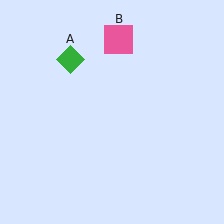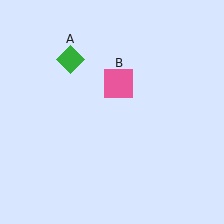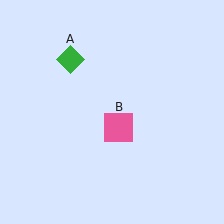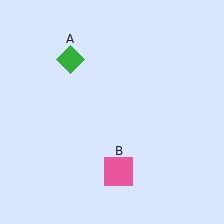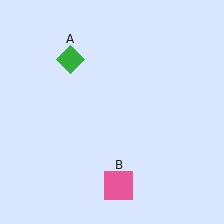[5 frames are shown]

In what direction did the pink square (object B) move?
The pink square (object B) moved down.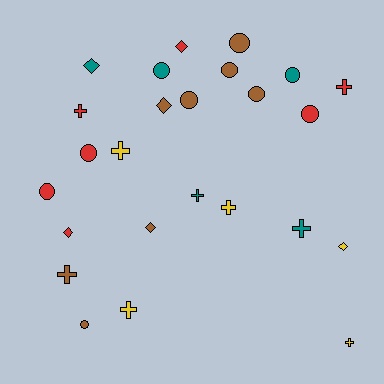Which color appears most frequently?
Brown, with 8 objects.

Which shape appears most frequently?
Circle, with 10 objects.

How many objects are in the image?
There are 25 objects.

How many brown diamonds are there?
There are 2 brown diamonds.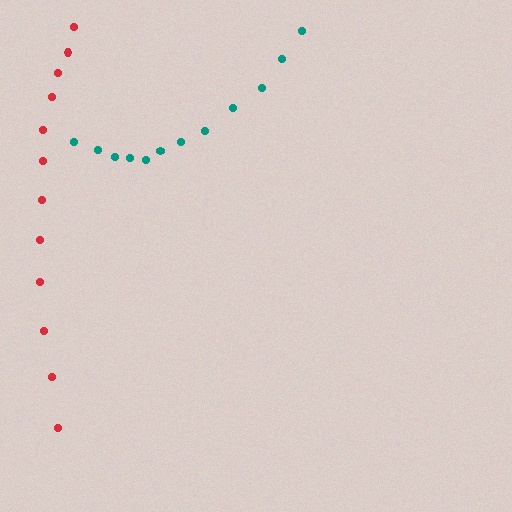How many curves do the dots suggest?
There are 2 distinct paths.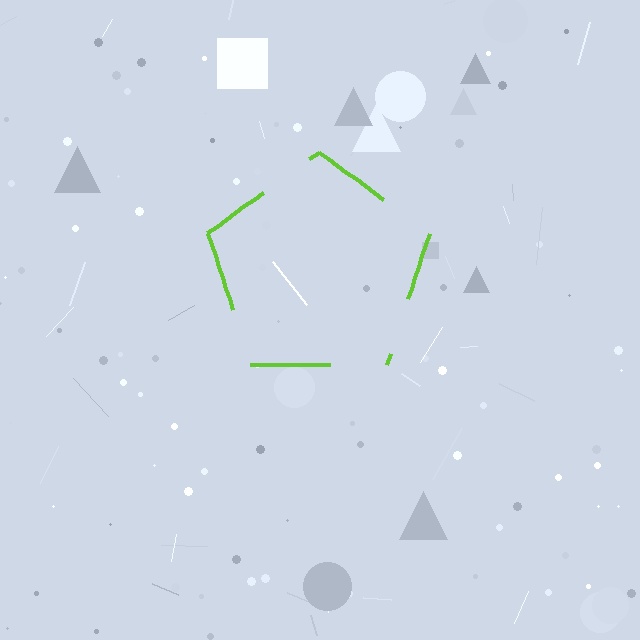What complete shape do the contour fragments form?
The contour fragments form a pentagon.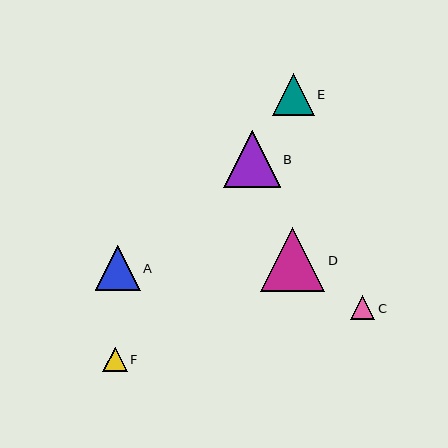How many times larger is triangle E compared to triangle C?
Triangle E is approximately 1.7 times the size of triangle C.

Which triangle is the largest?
Triangle D is the largest with a size of approximately 64 pixels.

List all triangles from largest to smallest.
From largest to smallest: D, B, A, E, F, C.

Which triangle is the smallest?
Triangle C is the smallest with a size of approximately 24 pixels.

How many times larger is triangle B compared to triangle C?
Triangle B is approximately 2.3 times the size of triangle C.